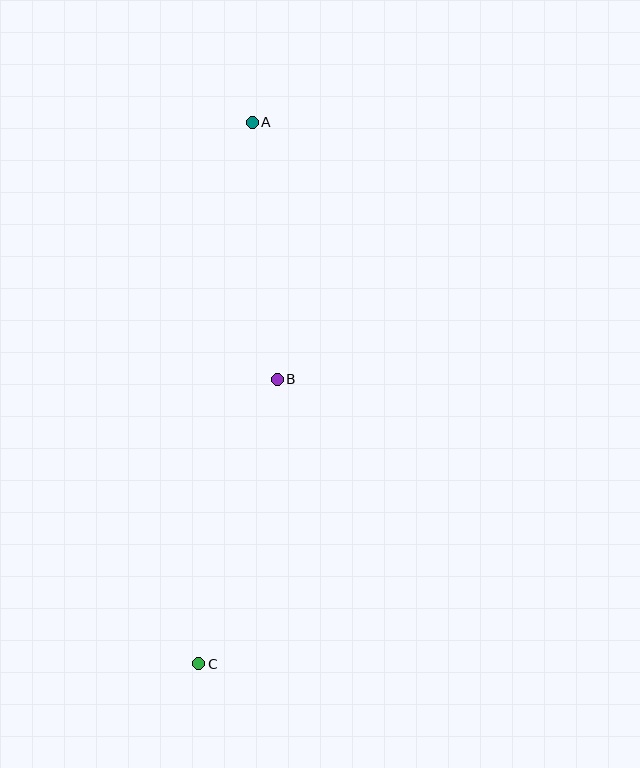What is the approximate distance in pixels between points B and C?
The distance between B and C is approximately 295 pixels.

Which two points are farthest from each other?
Points A and C are farthest from each other.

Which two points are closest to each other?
Points A and B are closest to each other.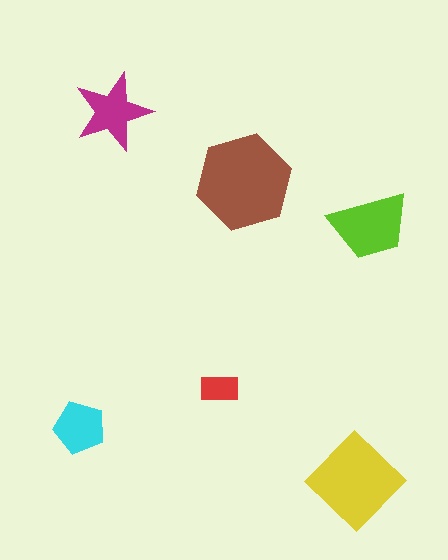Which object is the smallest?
The red rectangle.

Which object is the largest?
The brown hexagon.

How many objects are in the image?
There are 6 objects in the image.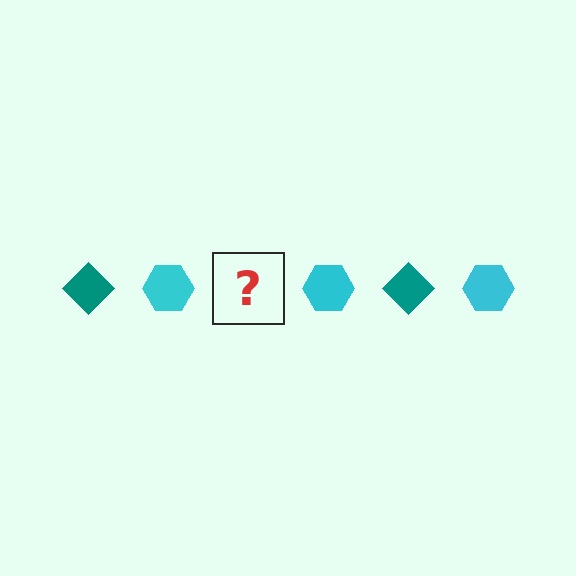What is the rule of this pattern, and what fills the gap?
The rule is that the pattern alternates between teal diamond and cyan hexagon. The gap should be filled with a teal diamond.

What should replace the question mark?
The question mark should be replaced with a teal diamond.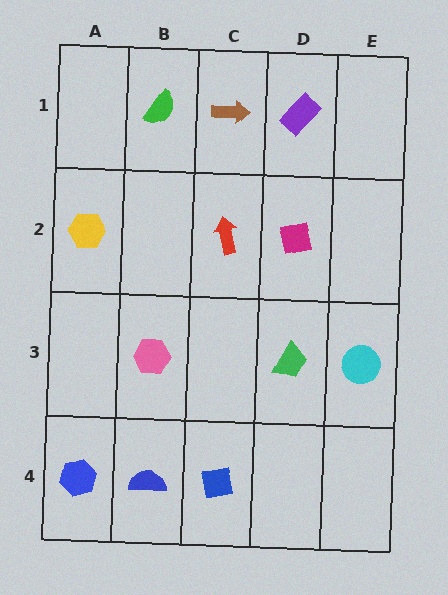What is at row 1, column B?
A green semicircle.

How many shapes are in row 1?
3 shapes.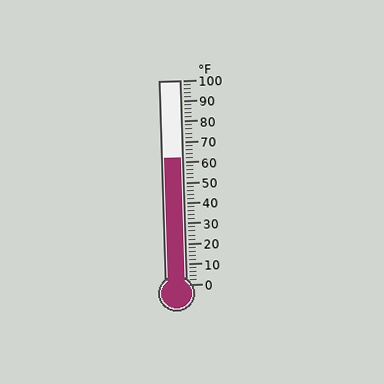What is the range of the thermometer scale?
The thermometer scale ranges from 0°F to 100°F.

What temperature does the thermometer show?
The thermometer shows approximately 62°F.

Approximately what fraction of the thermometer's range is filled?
The thermometer is filled to approximately 60% of its range.